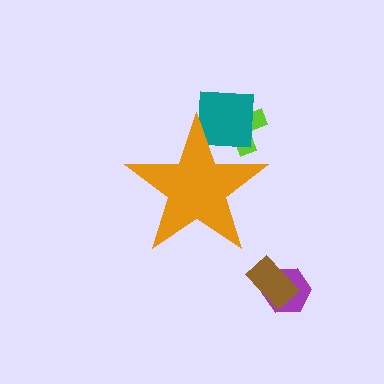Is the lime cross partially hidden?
Yes, the lime cross is partially hidden behind the orange star.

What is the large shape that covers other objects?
An orange star.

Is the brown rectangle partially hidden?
No, the brown rectangle is fully visible.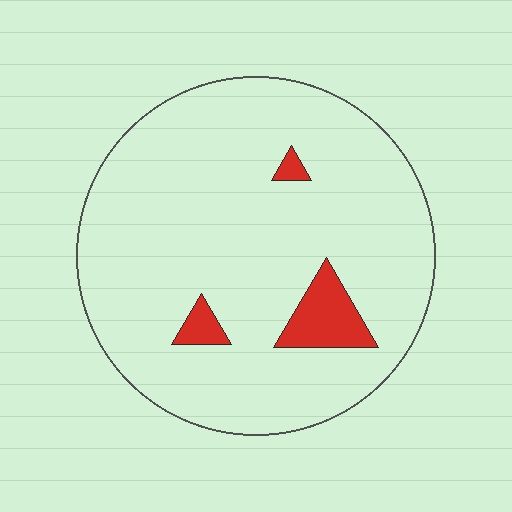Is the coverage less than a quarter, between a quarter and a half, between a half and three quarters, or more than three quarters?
Less than a quarter.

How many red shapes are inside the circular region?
3.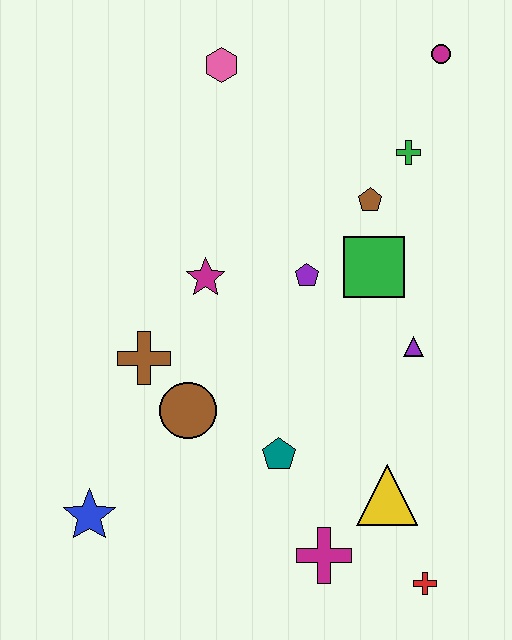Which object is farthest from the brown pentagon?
The blue star is farthest from the brown pentagon.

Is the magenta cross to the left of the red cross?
Yes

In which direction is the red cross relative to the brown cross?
The red cross is to the right of the brown cross.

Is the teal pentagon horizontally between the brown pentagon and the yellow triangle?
No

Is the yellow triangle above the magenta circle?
No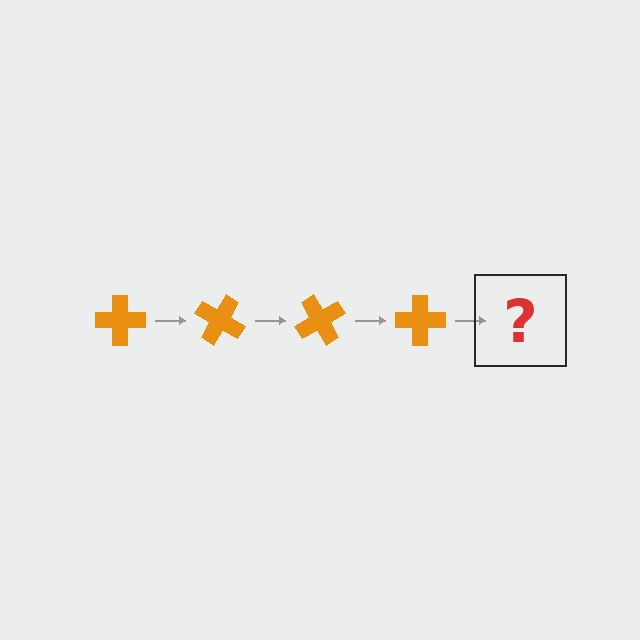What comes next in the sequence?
The next element should be an orange cross rotated 120 degrees.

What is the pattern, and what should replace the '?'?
The pattern is that the cross rotates 30 degrees each step. The '?' should be an orange cross rotated 120 degrees.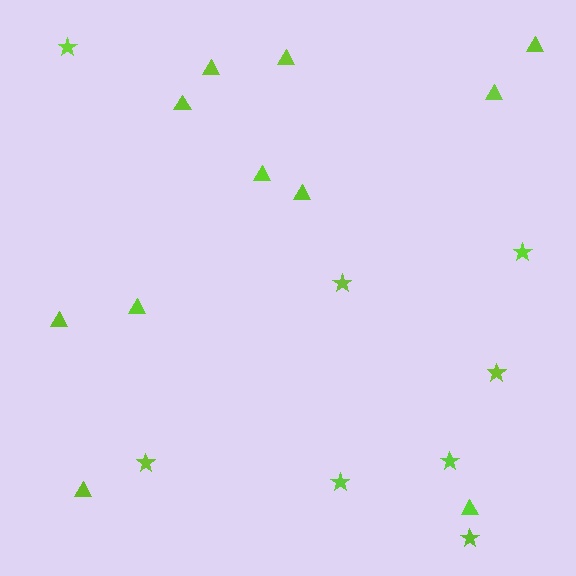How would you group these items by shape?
There are 2 groups: one group of stars (8) and one group of triangles (11).